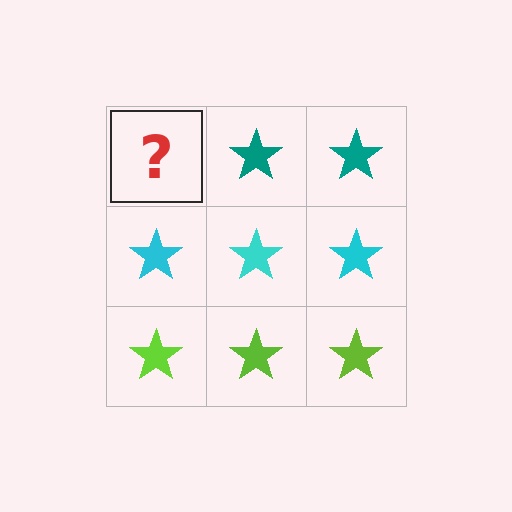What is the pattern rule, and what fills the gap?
The rule is that each row has a consistent color. The gap should be filled with a teal star.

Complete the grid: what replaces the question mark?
The question mark should be replaced with a teal star.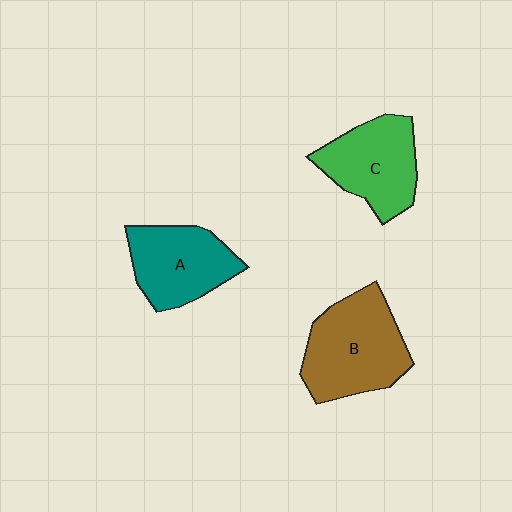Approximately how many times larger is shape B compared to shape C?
Approximately 1.2 times.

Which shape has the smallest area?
Shape A (teal).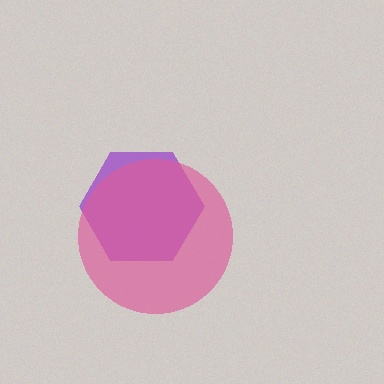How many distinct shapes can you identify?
There are 2 distinct shapes: a purple hexagon, a pink circle.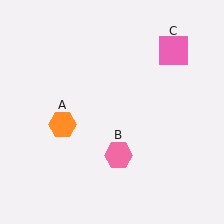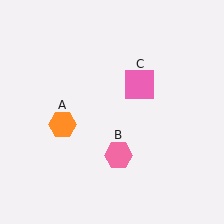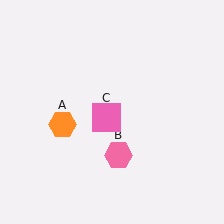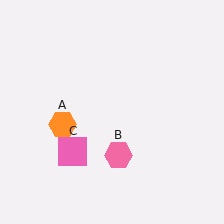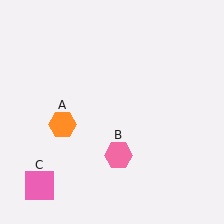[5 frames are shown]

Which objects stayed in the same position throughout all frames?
Orange hexagon (object A) and pink hexagon (object B) remained stationary.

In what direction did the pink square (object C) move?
The pink square (object C) moved down and to the left.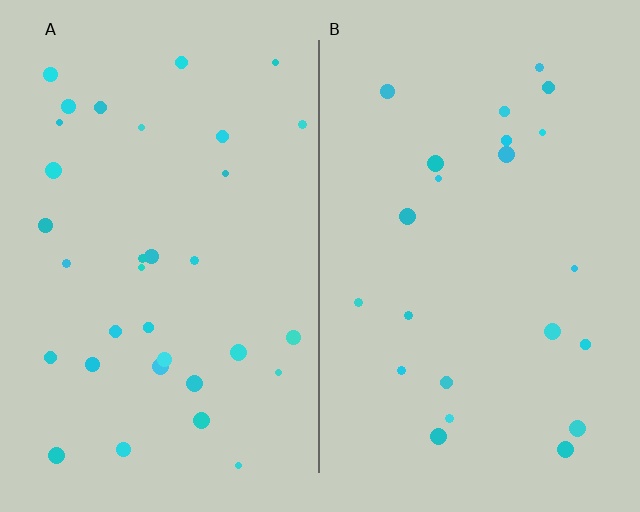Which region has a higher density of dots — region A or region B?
A (the left).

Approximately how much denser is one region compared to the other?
Approximately 1.5× — region A over region B.